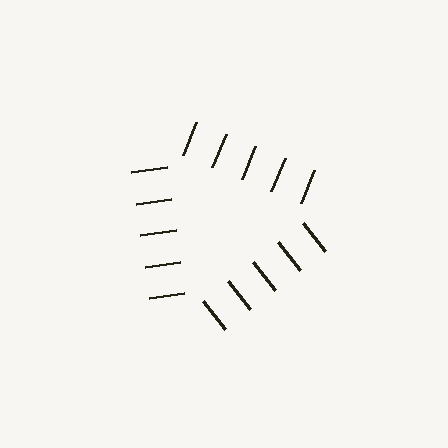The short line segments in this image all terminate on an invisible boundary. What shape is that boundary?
An illusory triangle — the line segments terminate on its edges but no continuous stroke is drawn.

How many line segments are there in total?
15 — 5 along each of the 3 edges.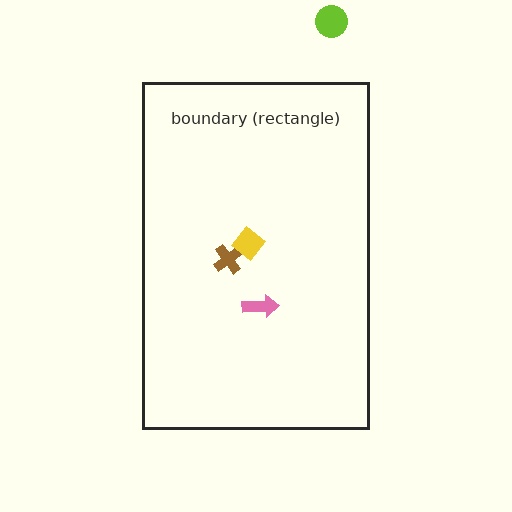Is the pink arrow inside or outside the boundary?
Inside.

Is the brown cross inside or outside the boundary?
Inside.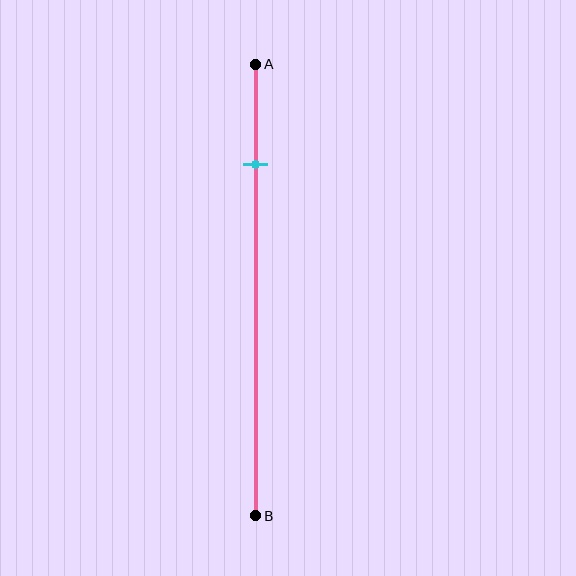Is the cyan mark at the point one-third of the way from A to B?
No, the mark is at about 20% from A, not at the 33% one-third point.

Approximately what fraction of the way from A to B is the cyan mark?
The cyan mark is approximately 20% of the way from A to B.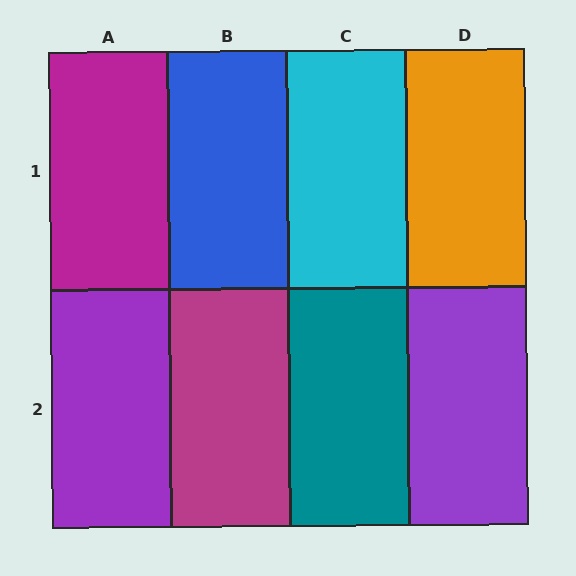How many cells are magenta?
2 cells are magenta.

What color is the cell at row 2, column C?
Teal.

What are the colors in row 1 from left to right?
Magenta, blue, cyan, orange.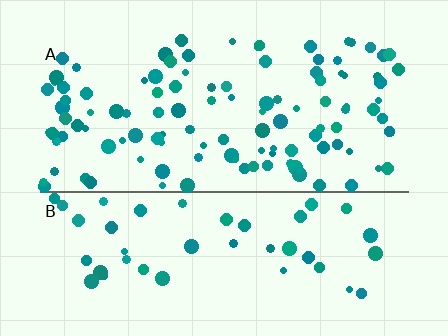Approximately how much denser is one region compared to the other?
Approximately 2.4× — region A over region B.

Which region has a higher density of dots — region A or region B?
A (the top).